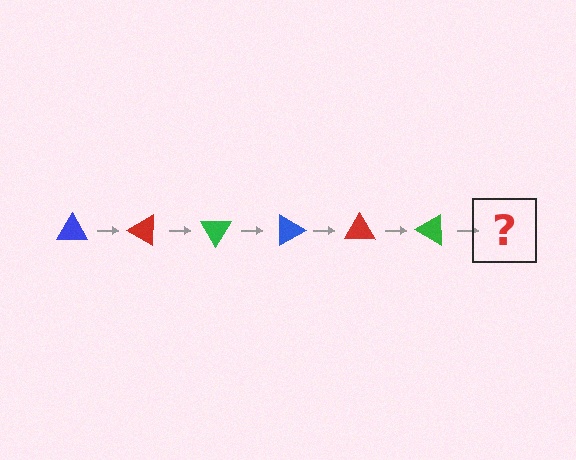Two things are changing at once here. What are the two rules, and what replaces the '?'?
The two rules are that it rotates 30 degrees each step and the color cycles through blue, red, and green. The '?' should be a blue triangle, rotated 180 degrees from the start.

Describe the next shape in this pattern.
It should be a blue triangle, rotated 180 degrees from the start.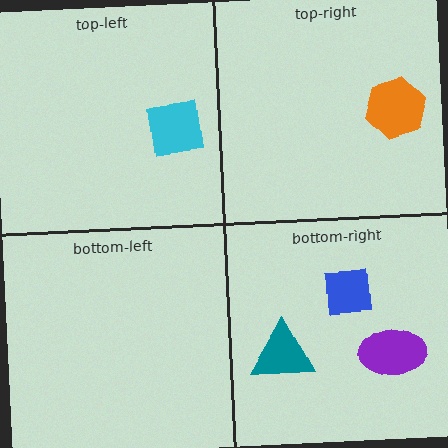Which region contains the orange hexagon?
The top-right region.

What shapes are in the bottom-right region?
The purple ellipse, the blue square, the teal triangle.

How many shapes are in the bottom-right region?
3.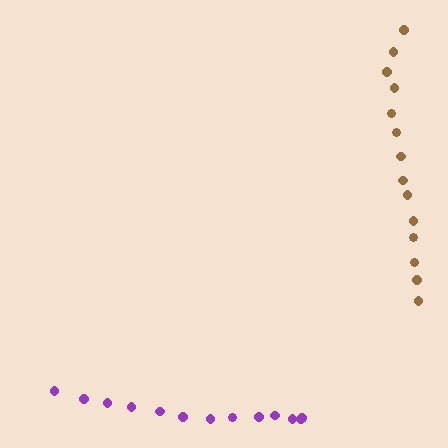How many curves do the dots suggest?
There are 2 distinct paths.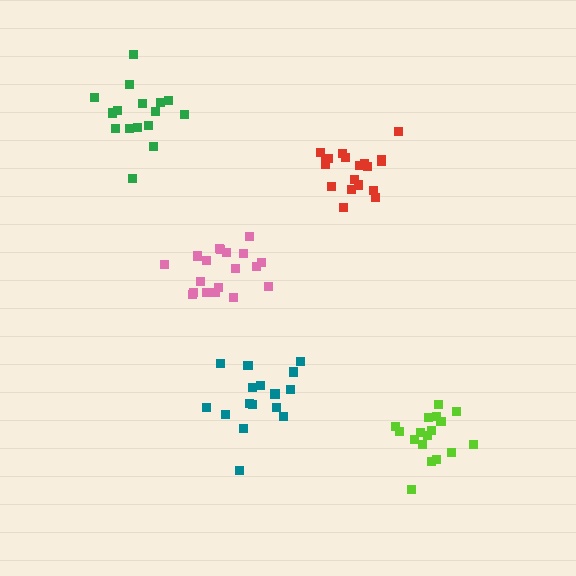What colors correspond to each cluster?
The clusters are colored: red, pink, lime, teal, green.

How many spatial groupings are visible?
There are 5 spatial groupings.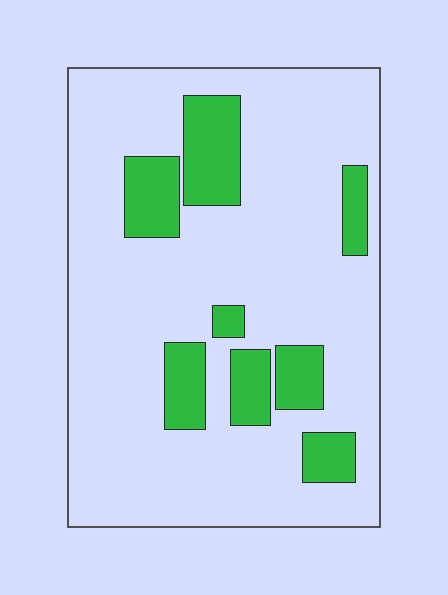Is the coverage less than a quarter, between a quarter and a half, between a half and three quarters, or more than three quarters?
Less than a quarter.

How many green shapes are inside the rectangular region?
8.